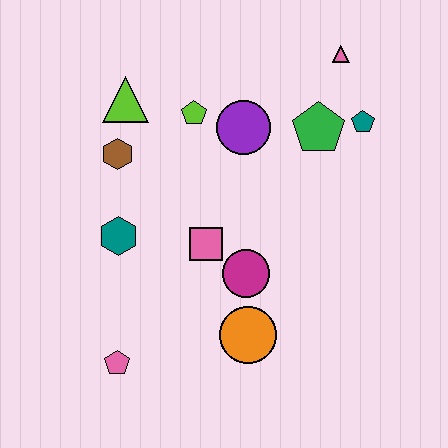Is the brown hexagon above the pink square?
Yes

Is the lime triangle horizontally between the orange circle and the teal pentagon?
No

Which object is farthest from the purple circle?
The pink pentagon is farthest from the purple circle.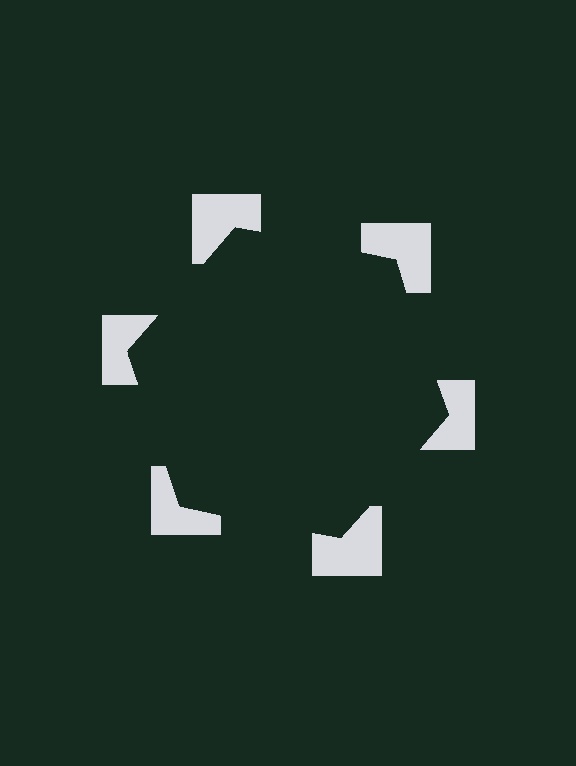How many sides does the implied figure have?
6 sides.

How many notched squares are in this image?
There are 6 — one at each vertex of the illusory hexagon.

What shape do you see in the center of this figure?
An illusory hexagon — its edges are inferred from the aligned wedge cuts in the notched squares, not physically drawn.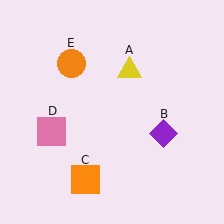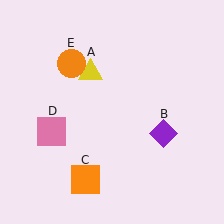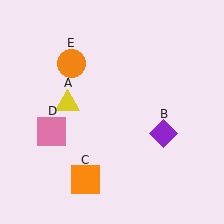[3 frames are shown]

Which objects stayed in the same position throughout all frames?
Purple diamond (object B) and orange square (object C) and pink square (object D) and orange circle (object E) remained stationary.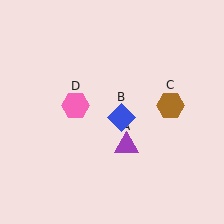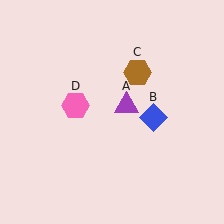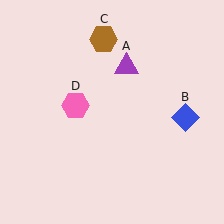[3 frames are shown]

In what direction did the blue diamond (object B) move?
The blue diamond (object B) moved right.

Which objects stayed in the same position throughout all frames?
Pink hexagon (object D) remained stationary.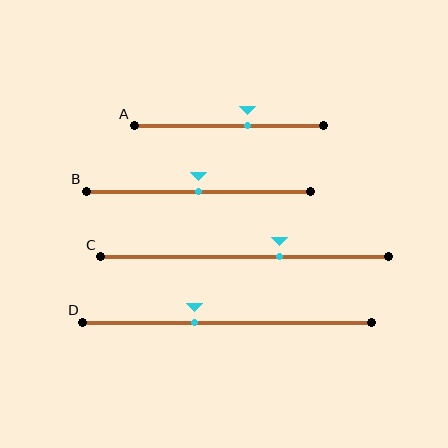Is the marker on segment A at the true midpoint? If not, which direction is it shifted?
No, the marker on segment A is shifted to the right by about 10% of the segment length.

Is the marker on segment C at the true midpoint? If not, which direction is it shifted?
No, the marker on segment C is shifted to the right by about 12% of the segment length.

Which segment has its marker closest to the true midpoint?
Segment B has its marker closest to the true midpoint.